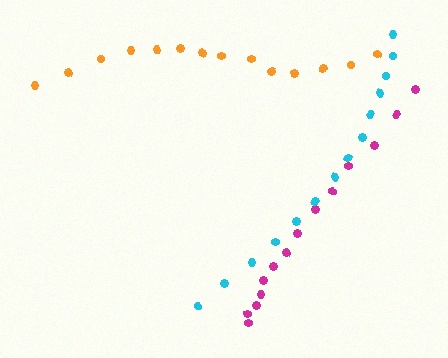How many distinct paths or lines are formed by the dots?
There are 3 distinct paths.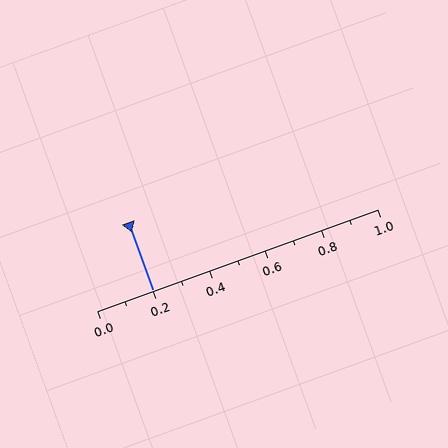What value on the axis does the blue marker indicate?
The marker indicates approximately 0.2.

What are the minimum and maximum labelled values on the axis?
The axis runs from 0.0 to 1.0.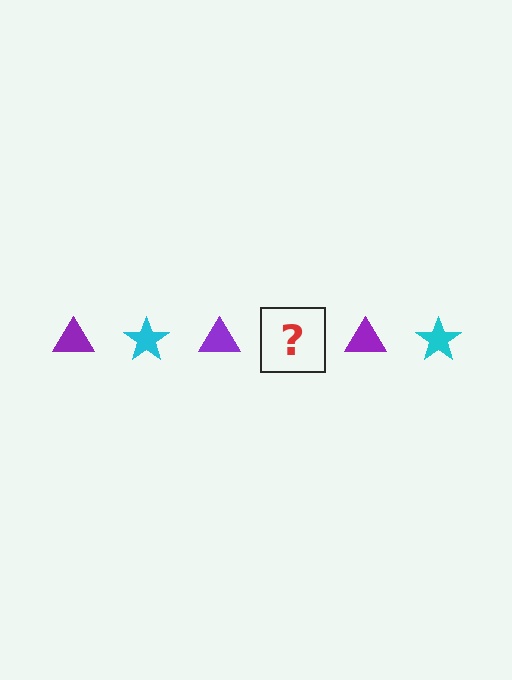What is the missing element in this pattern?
The missing element is a cyan star.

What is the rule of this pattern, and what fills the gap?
The rule is that the pattern alternates between purple triangle and cyan star. The gap should be filled with a cyan star.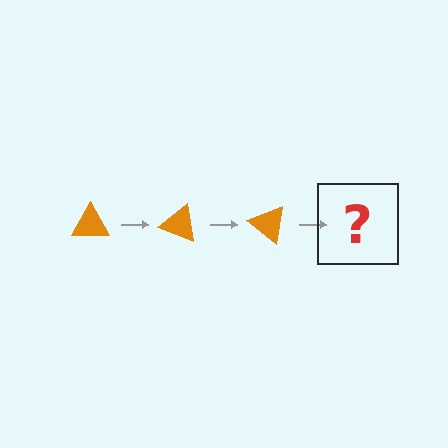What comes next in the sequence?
The next element should be an orange triangle rotated 60 degrees.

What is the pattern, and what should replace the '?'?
The pattern is that the triangle rotates 20 degrees each step. The '?' should be an orange triangle rotated 60 degrees.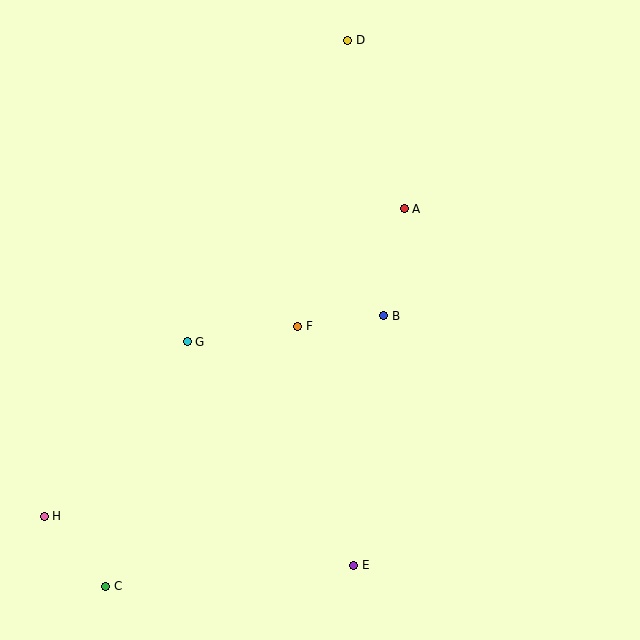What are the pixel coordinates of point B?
Point B is at (384, 316).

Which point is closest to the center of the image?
Point F at (298, 326) is closest to the center.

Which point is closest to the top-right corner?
Point D is closest to the top-right corner.